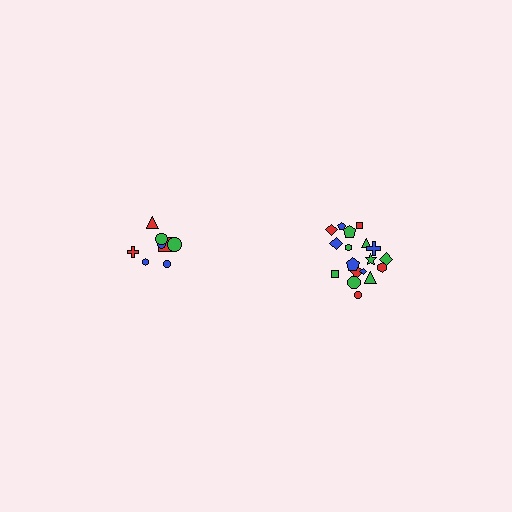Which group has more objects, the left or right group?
The right group.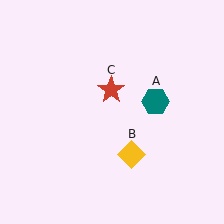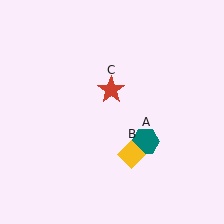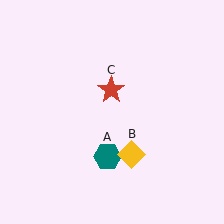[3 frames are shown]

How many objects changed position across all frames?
1 object changed position: teal hexagon (object A).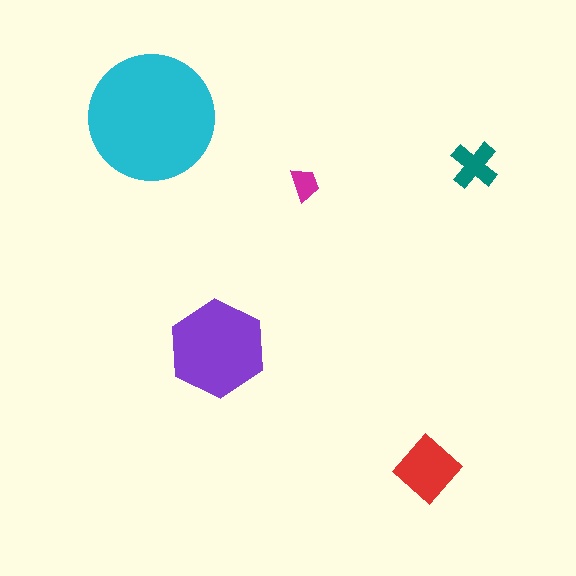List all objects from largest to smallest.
The cyan circle, the purple hexagon, the red diamond, the teal cross, the magenta trapezoid.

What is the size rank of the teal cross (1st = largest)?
4th.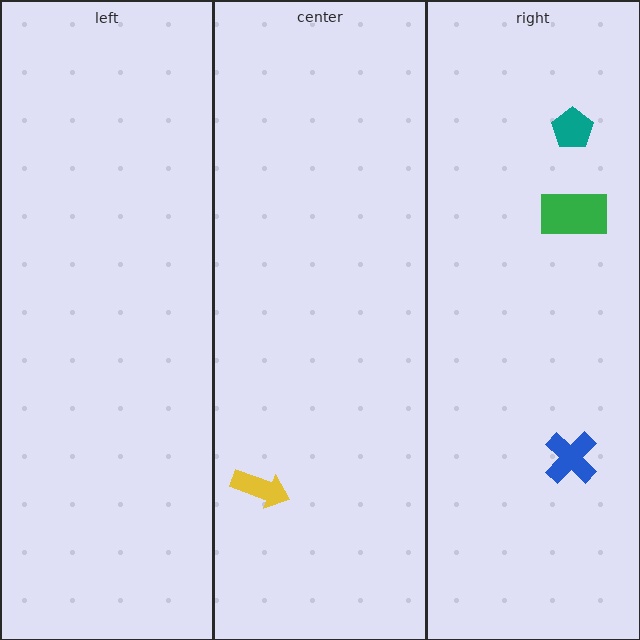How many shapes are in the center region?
1.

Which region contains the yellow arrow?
The center region.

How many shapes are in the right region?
3.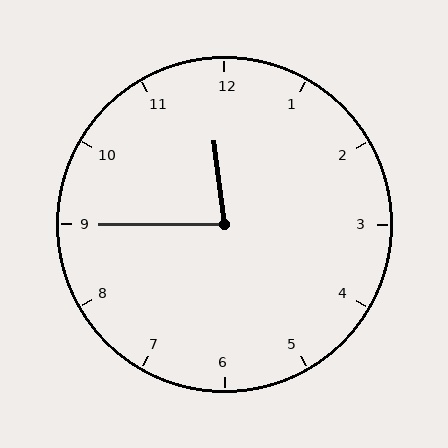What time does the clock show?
11:45.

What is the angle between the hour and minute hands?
Approximately 82 degrees.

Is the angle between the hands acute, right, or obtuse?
It is acute.